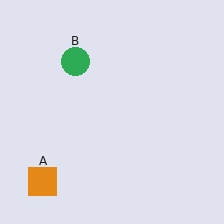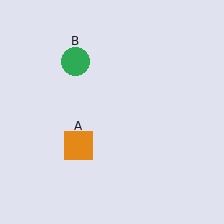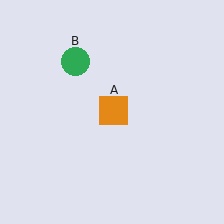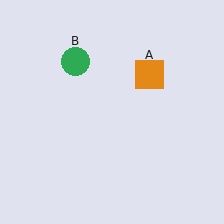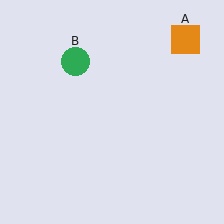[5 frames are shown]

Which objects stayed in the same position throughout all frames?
Green circle (object B) remained stationary.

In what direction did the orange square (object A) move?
The orange square (object A) moved up and to the right.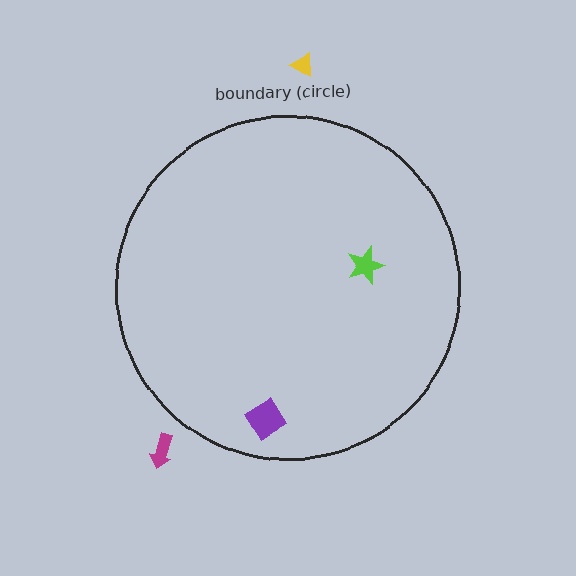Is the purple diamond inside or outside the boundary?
Inside.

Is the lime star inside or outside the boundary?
Inside.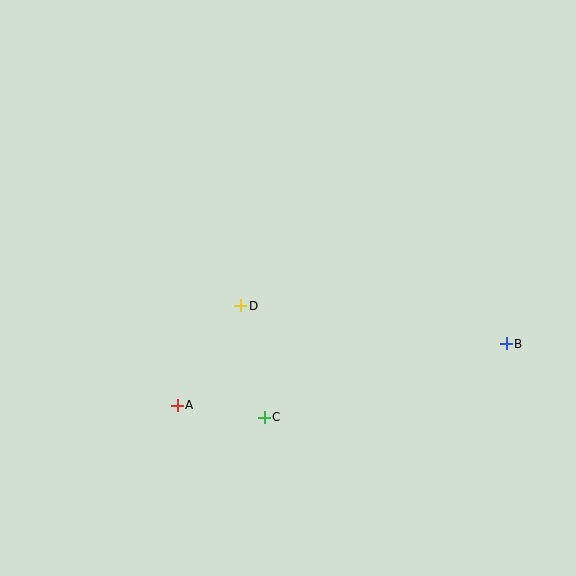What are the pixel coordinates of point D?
Point D is at (241, 306).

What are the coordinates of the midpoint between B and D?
The midpoint between B and D is at (373, 325).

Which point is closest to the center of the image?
Point D at (241, 306) is closest to the center.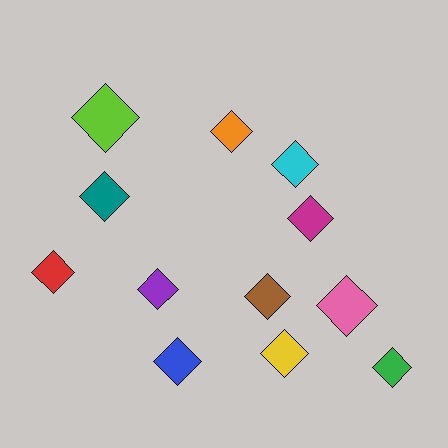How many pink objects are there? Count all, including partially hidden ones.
There is 1 pink object.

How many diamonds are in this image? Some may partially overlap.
There are 12 diamonds.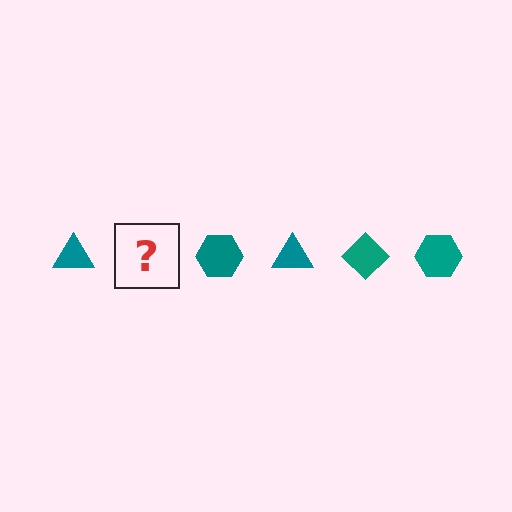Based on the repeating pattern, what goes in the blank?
The blank should be a teal diamond.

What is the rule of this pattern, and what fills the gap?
The rule is that the pattern cycles through triangle, diamond, hexagon shapes in teal. The gap should be filled with a teal diamond.